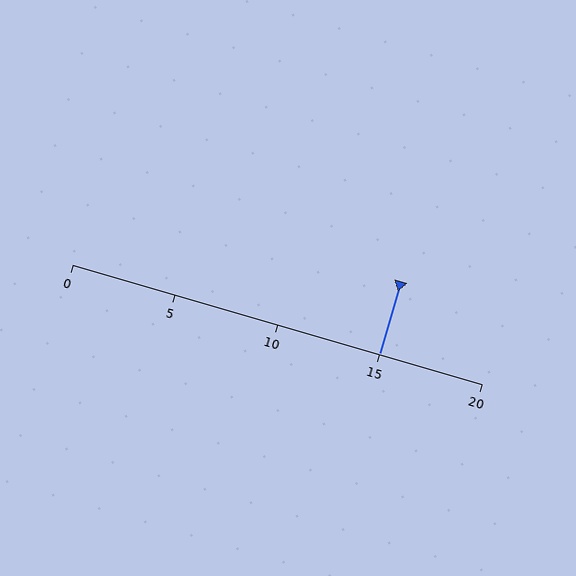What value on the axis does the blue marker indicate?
The marker indicates approximately 15.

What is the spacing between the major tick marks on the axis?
The major ticks are spaced 5 apart.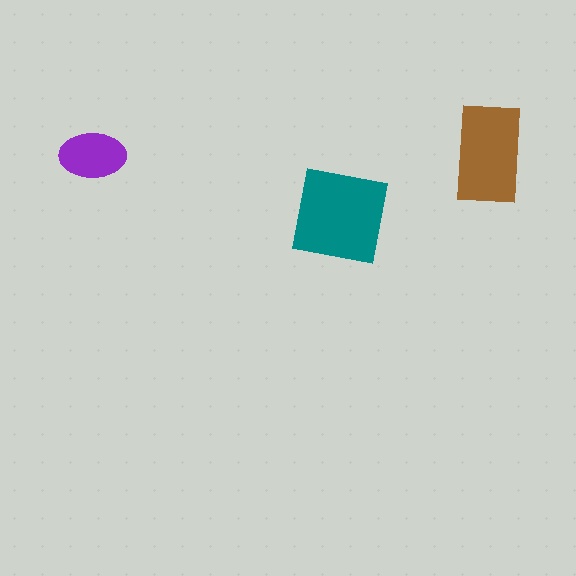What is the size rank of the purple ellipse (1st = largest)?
3rd.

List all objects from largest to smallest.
The teal square, the brown rectangle, the purple ellipse.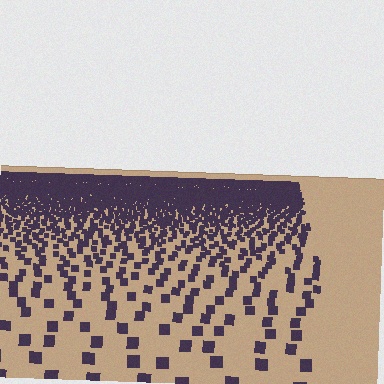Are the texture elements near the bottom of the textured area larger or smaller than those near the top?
Larger. Near the bottom, elements are closer to the viewer and appear at a bigger on-screen size.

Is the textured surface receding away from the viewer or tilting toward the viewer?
The surface is receding away from the viewer. Texture elements get smaller and denser toward the top.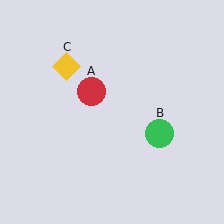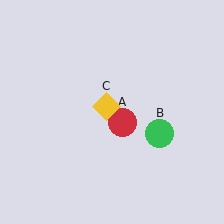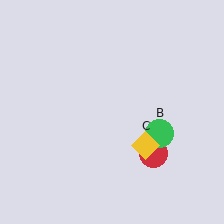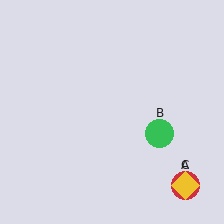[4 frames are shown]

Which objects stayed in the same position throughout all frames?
Green circle (object B) remained stationary.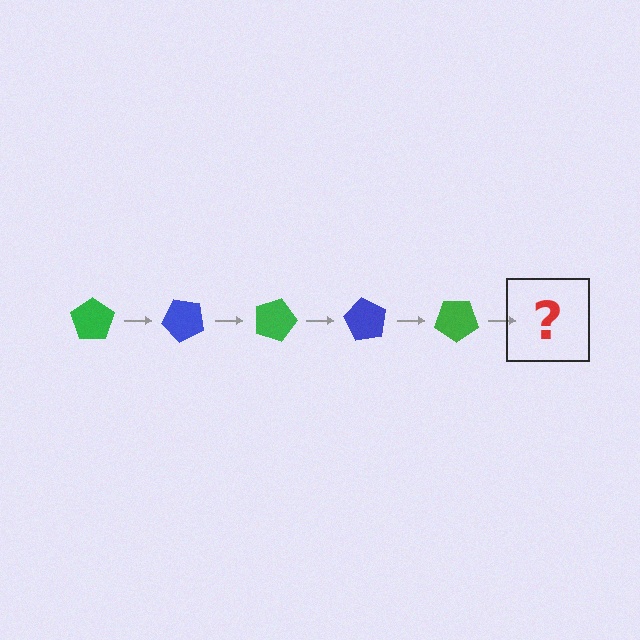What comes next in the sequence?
The next element should be a blue pentagon, rotated 225 degrees from the start.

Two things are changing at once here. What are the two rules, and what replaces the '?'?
The two rules are that it rotates 45 degrees each step and the color cycles through green and blue. The '?' should be a blue pentagon, rotated 225 degrees from the start.